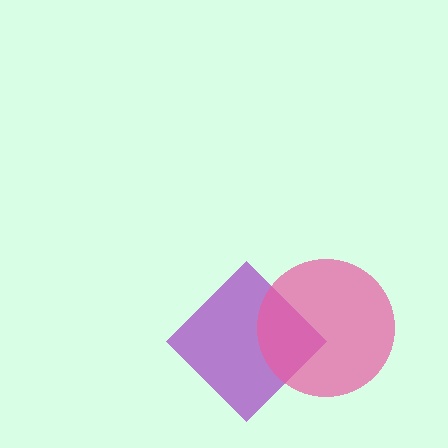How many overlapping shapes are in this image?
There are 2 overlapping shapes in the image.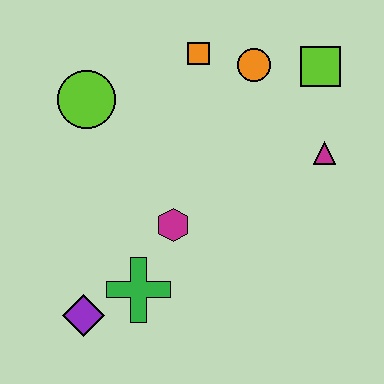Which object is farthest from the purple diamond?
The lime square is farthest from the purple diamond.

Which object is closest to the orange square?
The orange circle is closest to the orange square.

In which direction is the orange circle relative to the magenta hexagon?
The orange circle is above the magenta hexagon.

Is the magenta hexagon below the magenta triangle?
Yes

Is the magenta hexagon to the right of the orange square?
No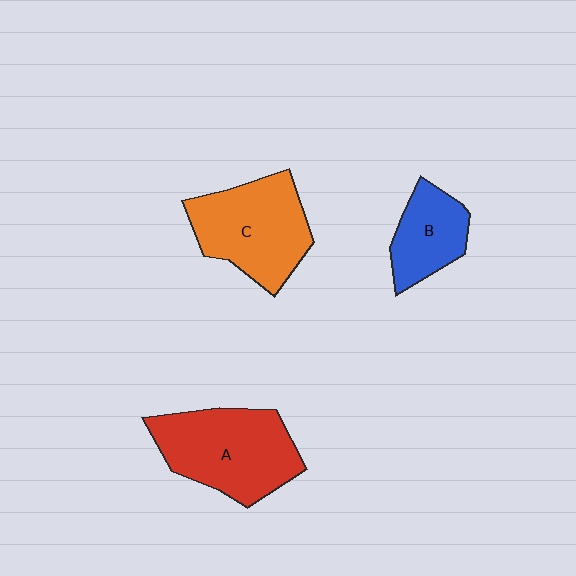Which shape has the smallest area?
Shape B (blue).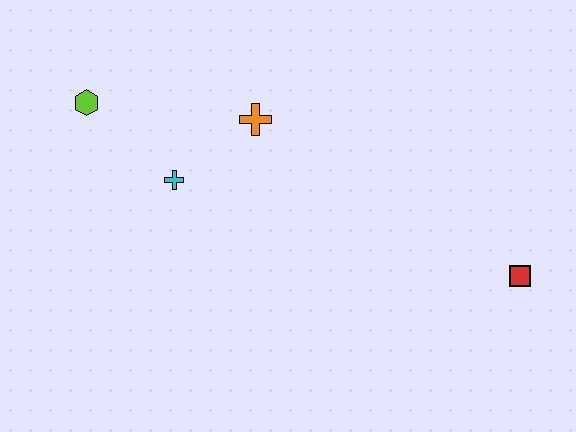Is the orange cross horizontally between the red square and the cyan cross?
Yes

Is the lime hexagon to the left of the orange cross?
Yes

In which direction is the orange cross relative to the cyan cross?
The orange cross is to the right of the cyan cross.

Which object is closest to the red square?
The orange cross is closest to the red square.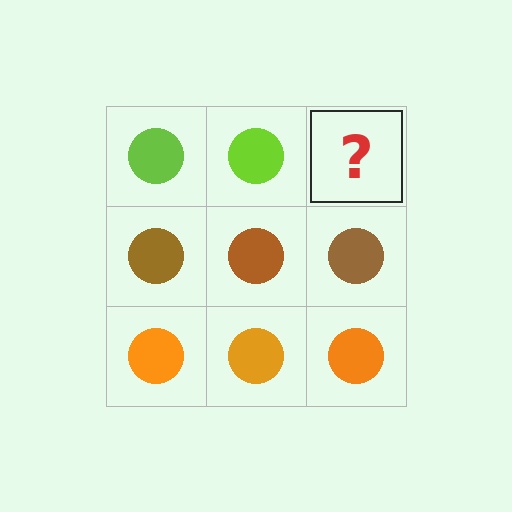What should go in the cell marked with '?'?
The missing cell should contain a lime circle.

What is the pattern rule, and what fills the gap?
The rule is that each row has a consistent color. The gap should be filled with a lime circle.